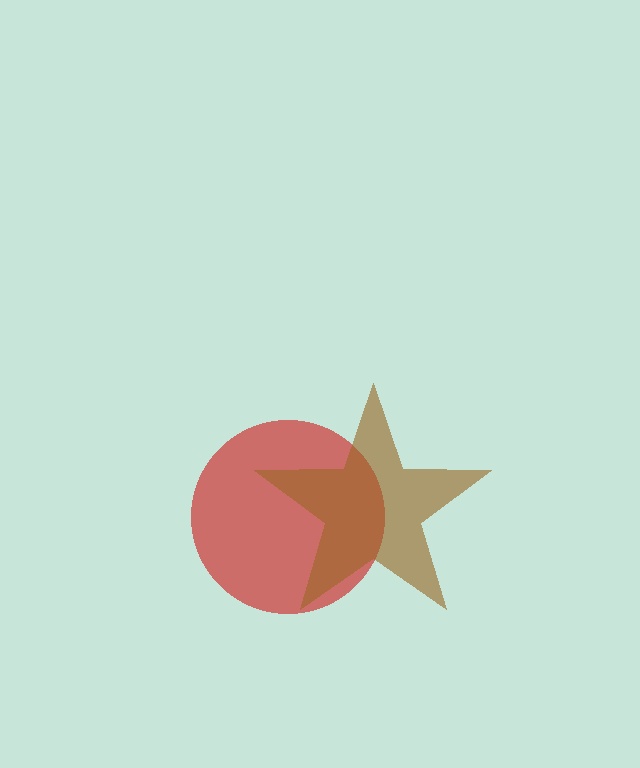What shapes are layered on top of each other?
The layered shapes are: a red circle, a brown star.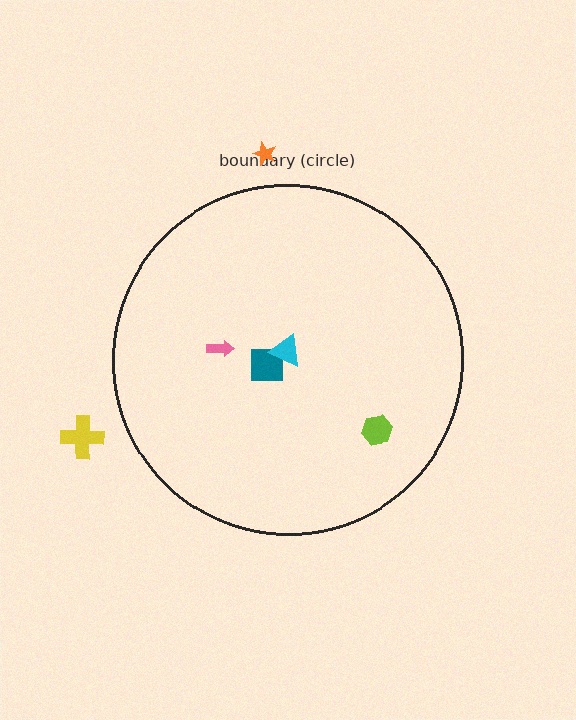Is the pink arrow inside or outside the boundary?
Inside.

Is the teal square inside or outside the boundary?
Inside.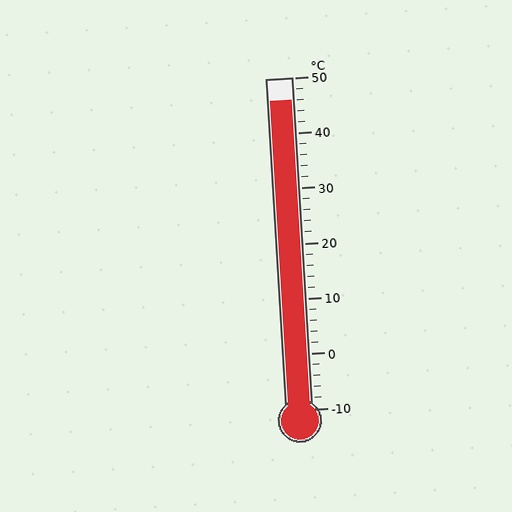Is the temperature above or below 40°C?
The temperature is above 40°C.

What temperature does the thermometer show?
The thermometer shows approximately 46°C.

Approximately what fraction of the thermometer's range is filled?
The thermometer is filled to approximately 95% of its range.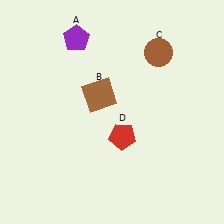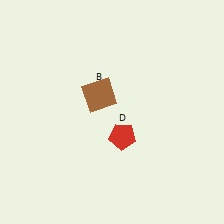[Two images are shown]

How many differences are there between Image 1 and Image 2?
There are 2 differences between the two images.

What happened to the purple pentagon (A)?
The purple pentagon (A) was removed in Image 2. It was in the top-left area of Image 1.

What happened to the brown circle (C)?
The brown circle (C) was removed in Image 2. It was in the top-right area of Image 1.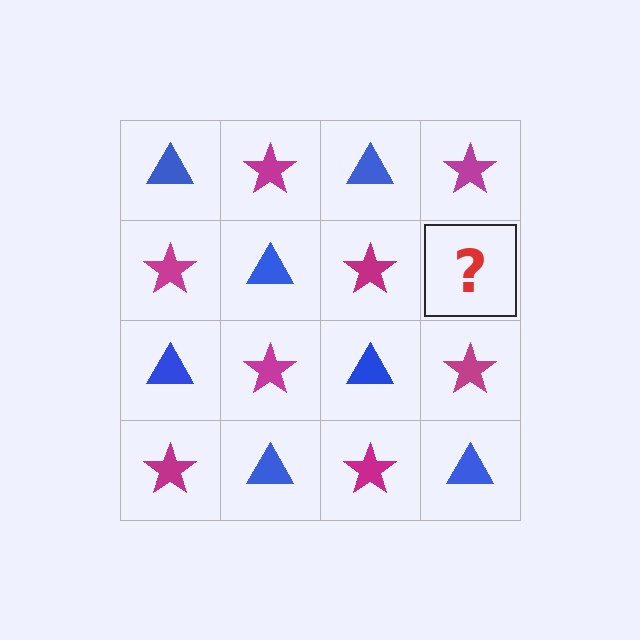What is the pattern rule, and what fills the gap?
The rule is that it alternates blue triangle and magenta star in a checkerboard pattern. The gap should be filled with a blue triangle.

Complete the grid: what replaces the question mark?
The question mark should be replaced with a blue triangle.